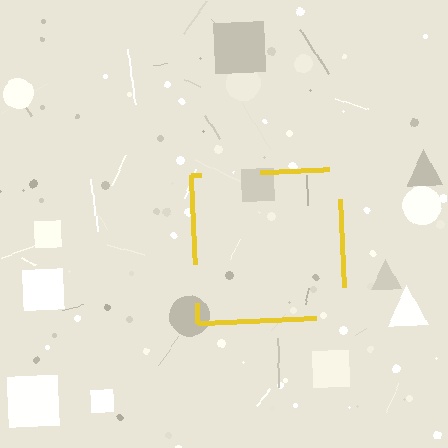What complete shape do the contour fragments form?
The contour fragments form a square.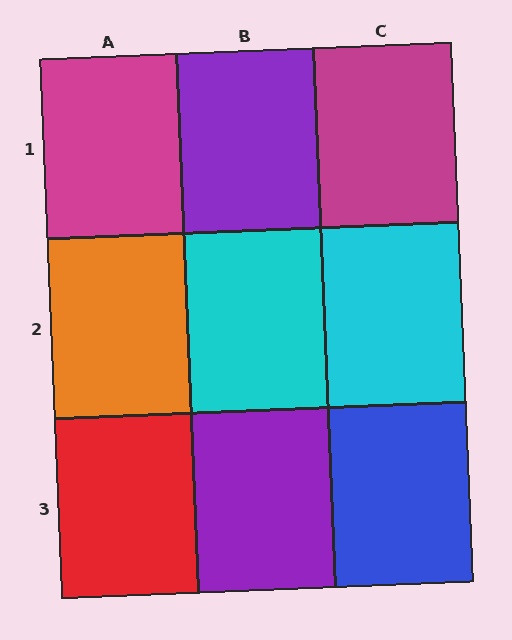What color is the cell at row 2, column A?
Orange.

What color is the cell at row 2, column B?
Cyan.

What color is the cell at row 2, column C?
Cyan.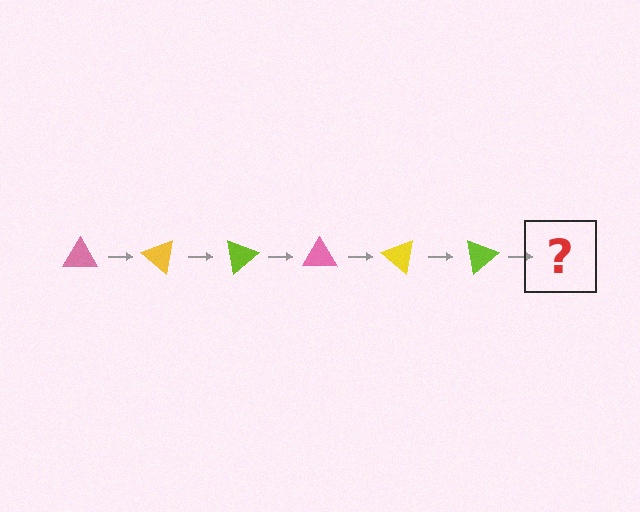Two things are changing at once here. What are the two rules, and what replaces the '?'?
The two rules are that it rotates 40 degrees each step and the color cycles through pink, yellow, and lime. The '?' should be a pink triangle, rotated 240 degrees from the start.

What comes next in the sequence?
The next element should be a pink triangle, rotated 240 degrees from the start.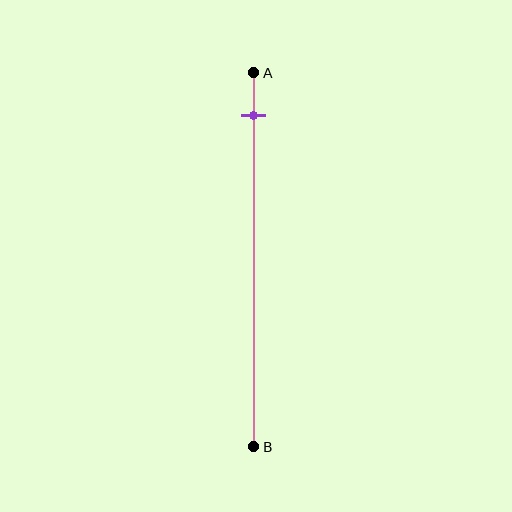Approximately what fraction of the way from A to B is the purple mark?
The purple mark is approximately 10% of the way from A to B.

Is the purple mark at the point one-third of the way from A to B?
No, the mark is at about 10% from A, not at the 33% one-third point.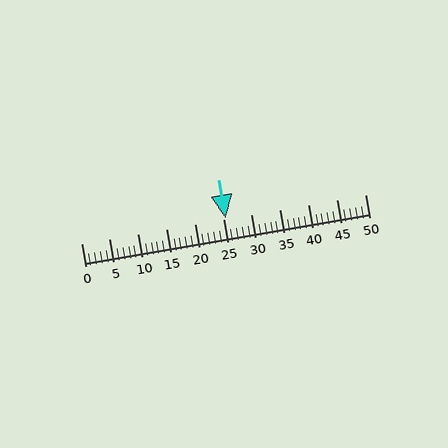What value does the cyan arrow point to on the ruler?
The cyan arrow points to approximately 26.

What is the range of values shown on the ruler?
The ruler shows values from 0 to 50.